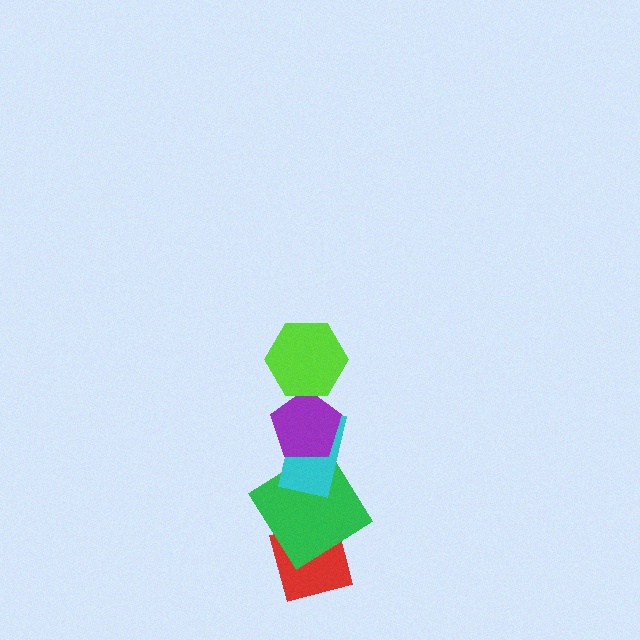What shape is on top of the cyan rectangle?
The purple pentagon is on top of the cyan rectangle.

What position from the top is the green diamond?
The green diamond is 4th from the top.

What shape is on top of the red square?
The green diamond is on top of the red square.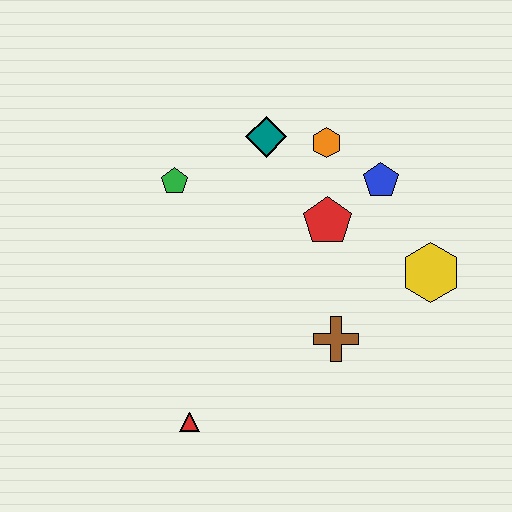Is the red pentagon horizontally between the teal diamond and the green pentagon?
No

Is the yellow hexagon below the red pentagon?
Yes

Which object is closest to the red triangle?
The brown cross is closest to the red triangle.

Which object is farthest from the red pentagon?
The red triangle is farthest from the red pentagon.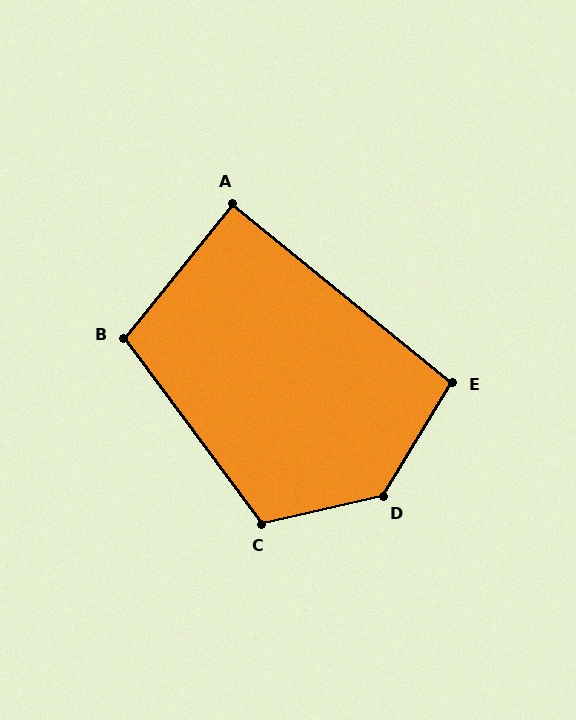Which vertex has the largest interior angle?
D, at approximately 134 degrees.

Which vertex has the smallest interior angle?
A, at approximately 90 degrees.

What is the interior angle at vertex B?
Approximately 104 degrees (obtuse).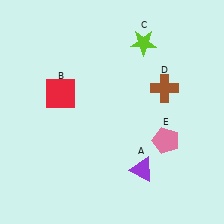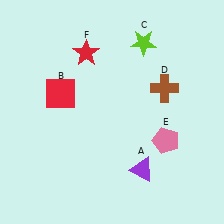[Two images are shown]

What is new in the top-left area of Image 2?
A red star (F) was added in the top-left area of Image 2.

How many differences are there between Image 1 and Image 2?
There is 1 difference between the two images.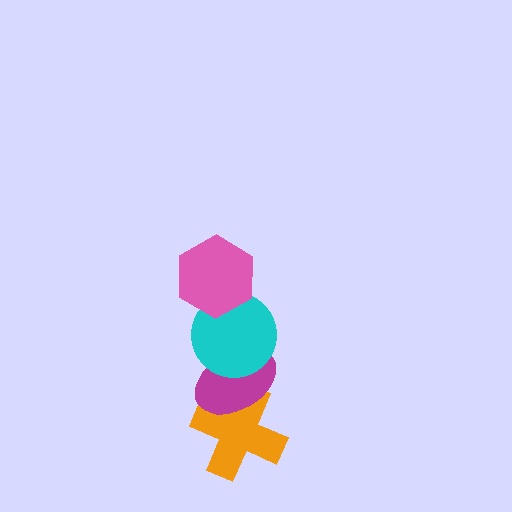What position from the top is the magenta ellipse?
The magenta ellipse is 3rd from the top.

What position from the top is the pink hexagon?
The pink hexagon is 1st from the top.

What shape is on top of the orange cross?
The magenta ellipse is on top of the orange cross.